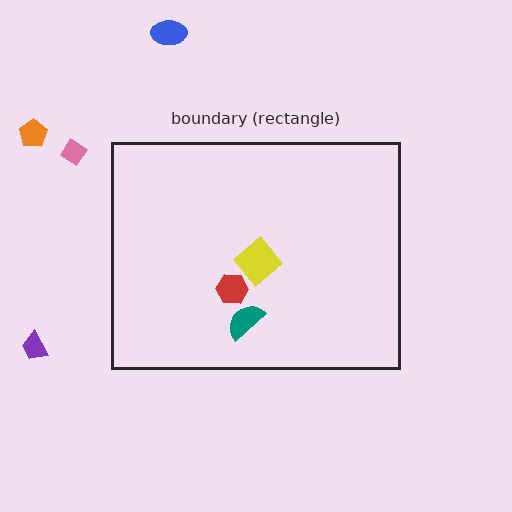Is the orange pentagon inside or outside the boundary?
Outside.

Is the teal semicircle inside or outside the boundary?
Inside.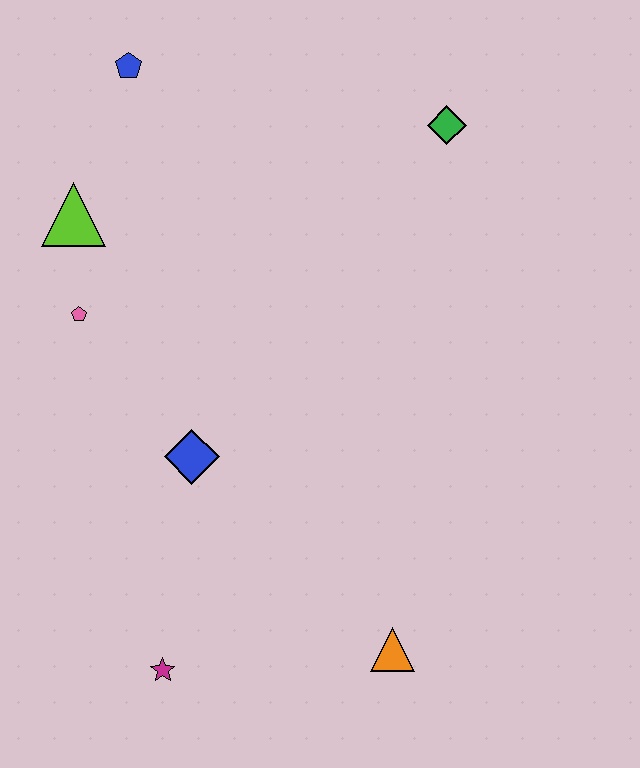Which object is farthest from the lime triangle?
The orange triangle is farthest from the lime triangle.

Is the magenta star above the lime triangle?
No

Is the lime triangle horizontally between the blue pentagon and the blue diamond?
No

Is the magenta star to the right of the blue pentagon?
Yes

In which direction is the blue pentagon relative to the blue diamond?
The blue pentagon is above the blue diamond.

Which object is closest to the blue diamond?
The pink pentagon is closest to the blue diamond.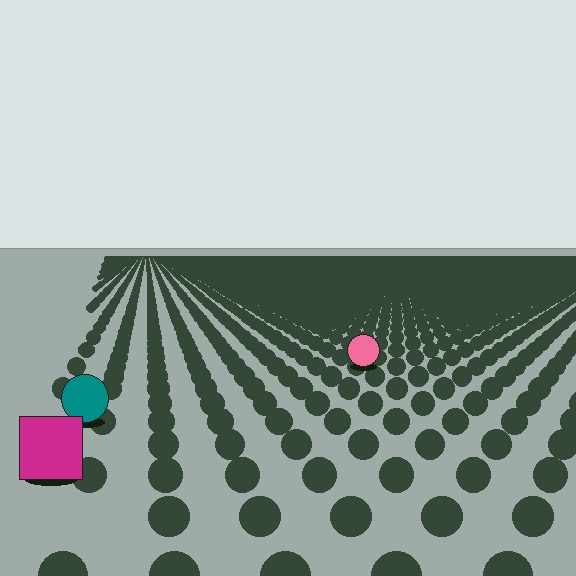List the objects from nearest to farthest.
From nearest to farthest: the magenta square, the teal circle, the pink circle.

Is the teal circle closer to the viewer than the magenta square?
No. The magenta square is closer — you can tell from the texture gradient: the ground texture is coarser near it.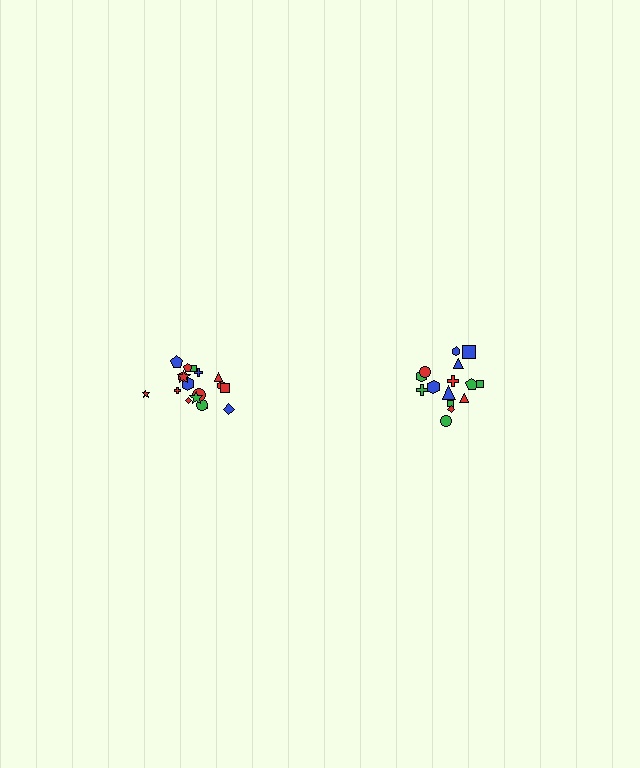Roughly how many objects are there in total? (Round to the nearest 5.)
Roughly 35 objects in total.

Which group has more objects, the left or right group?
The left group.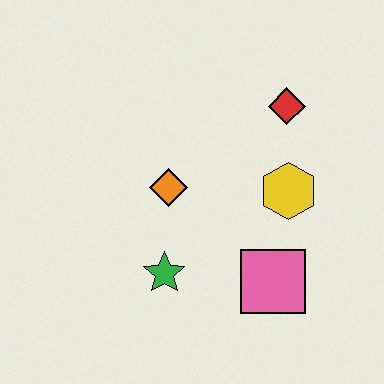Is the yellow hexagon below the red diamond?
Yes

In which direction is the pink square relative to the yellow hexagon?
The pink square is below the yellow hexagon.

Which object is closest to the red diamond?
The yellow hexagon is closest to the red diamond.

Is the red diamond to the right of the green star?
Yes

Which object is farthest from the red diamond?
The green star is farthest from the red diamond.